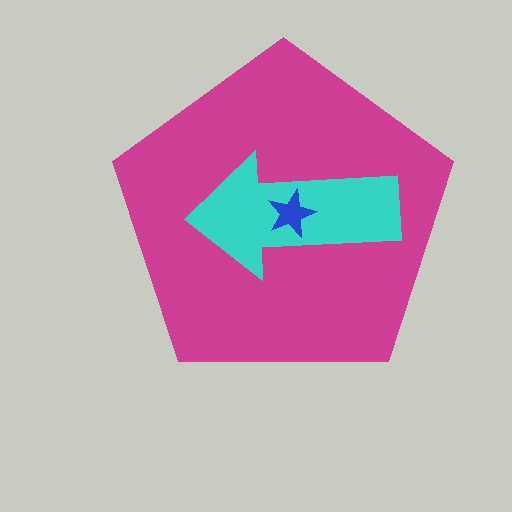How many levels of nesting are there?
3.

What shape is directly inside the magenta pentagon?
The cyan arrow.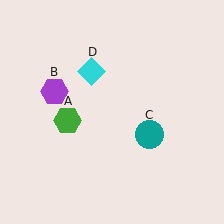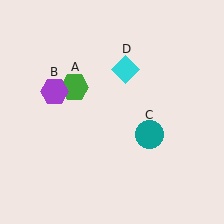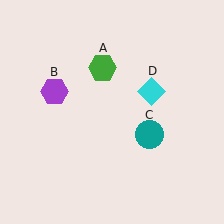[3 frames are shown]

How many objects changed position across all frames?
2 objects changed position: green hexagon (object A), cyan diamond (object D).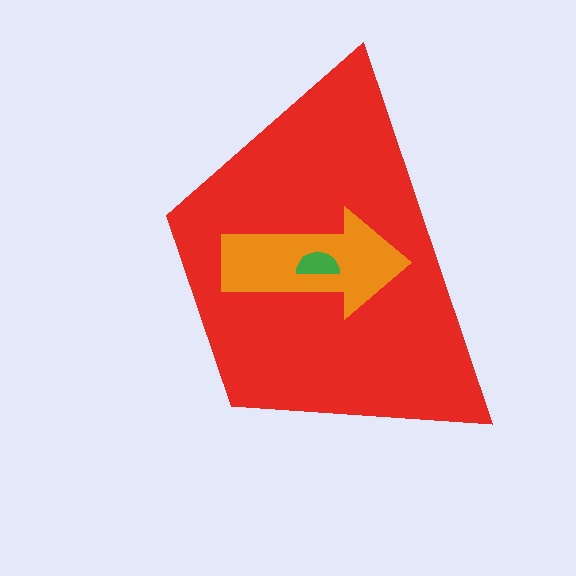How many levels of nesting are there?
3.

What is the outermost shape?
The red trapezoid.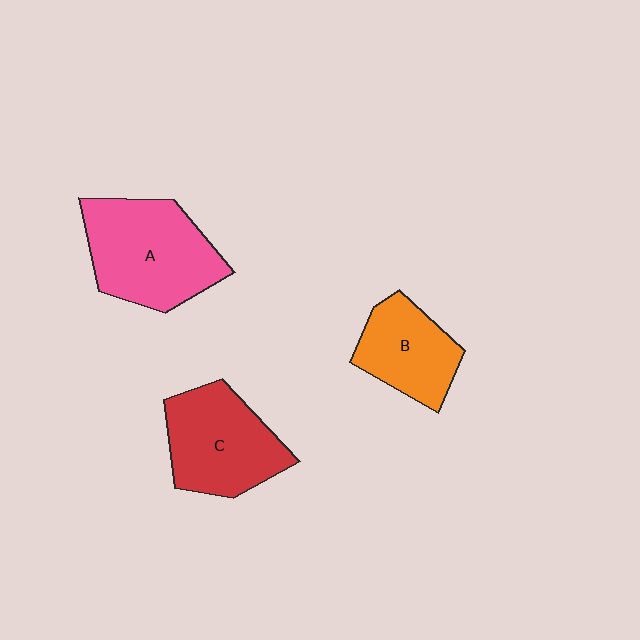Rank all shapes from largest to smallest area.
From largest to smallest: A (pink), C (red), B (orange).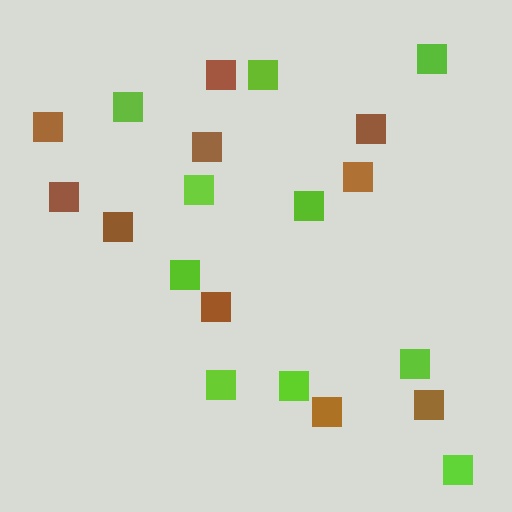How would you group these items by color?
There are 2 groups: one group of lime squares (10) and one group of brown squares (10).